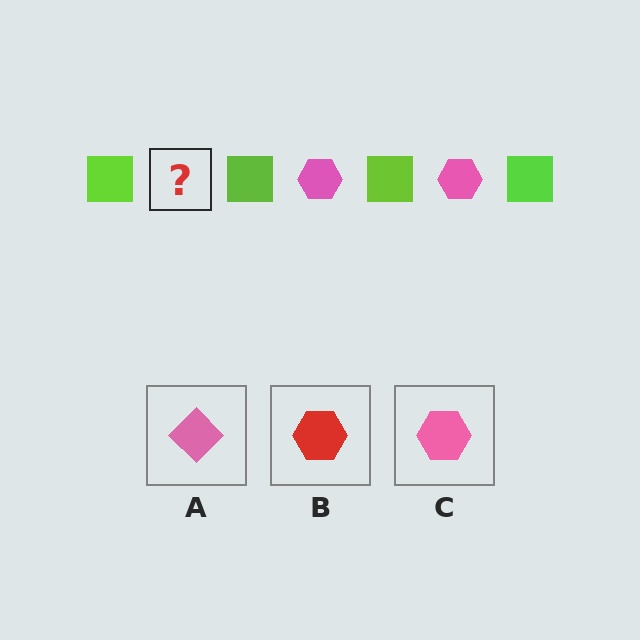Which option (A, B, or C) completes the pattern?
C.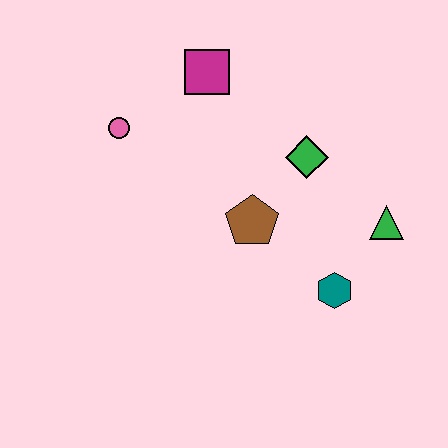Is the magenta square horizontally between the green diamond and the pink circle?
Yes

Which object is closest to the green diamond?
The brown pentagon is closest to the green diamond.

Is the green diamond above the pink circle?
No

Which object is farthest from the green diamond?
The pink circle is farthest from the green diamond.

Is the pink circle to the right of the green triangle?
No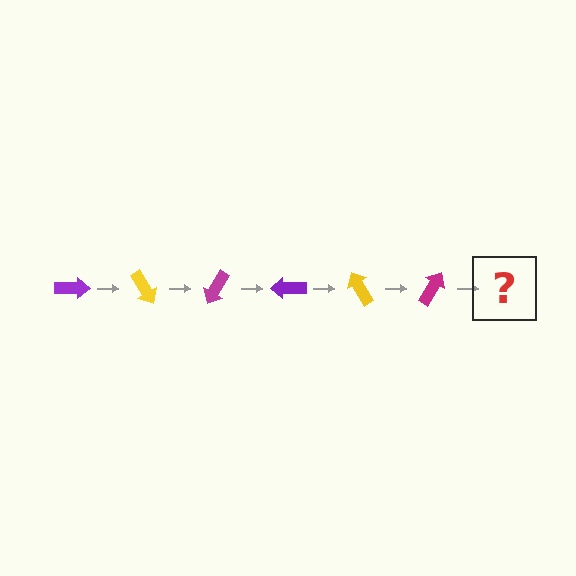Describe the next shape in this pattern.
It should be a purple arrow, rotated 360 degrees from the start.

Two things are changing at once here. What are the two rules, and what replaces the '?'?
The two rules are that it rotates 60 degrees each step and the color cycles through purple, yellow, and magenta. The '?' should be a purple arrow, rotated 360 degrees from the start.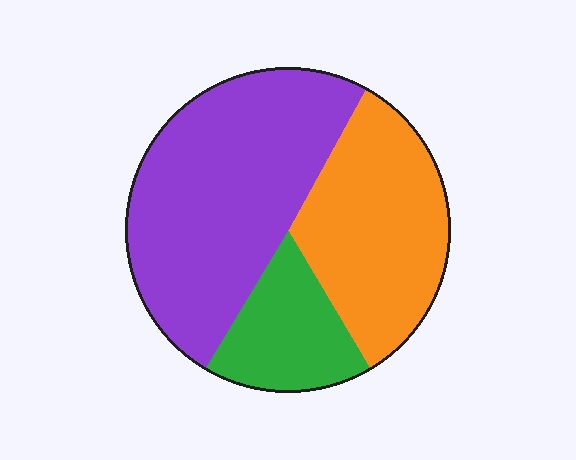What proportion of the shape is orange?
Orange covers 33% of the shape.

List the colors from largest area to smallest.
From largest to smallest: purple, orange, green.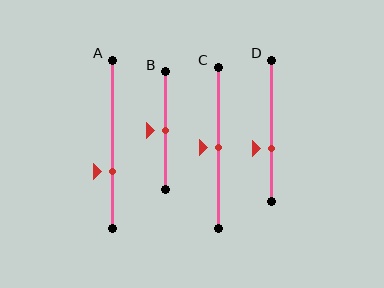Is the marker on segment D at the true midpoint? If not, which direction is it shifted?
No, the marker on segment D is shifted downward by about 13% of the segment length.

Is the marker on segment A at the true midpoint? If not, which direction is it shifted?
No, the marker on segment A is shifted downward by about 16% of the segment length.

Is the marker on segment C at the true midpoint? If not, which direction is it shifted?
Yes, the marker on segment C is at the true midpoint.